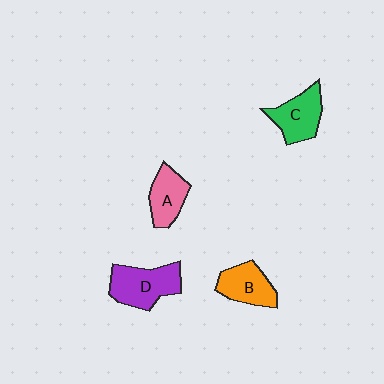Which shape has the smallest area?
Shape A (pink).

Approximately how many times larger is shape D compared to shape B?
Approximately 1.3 times.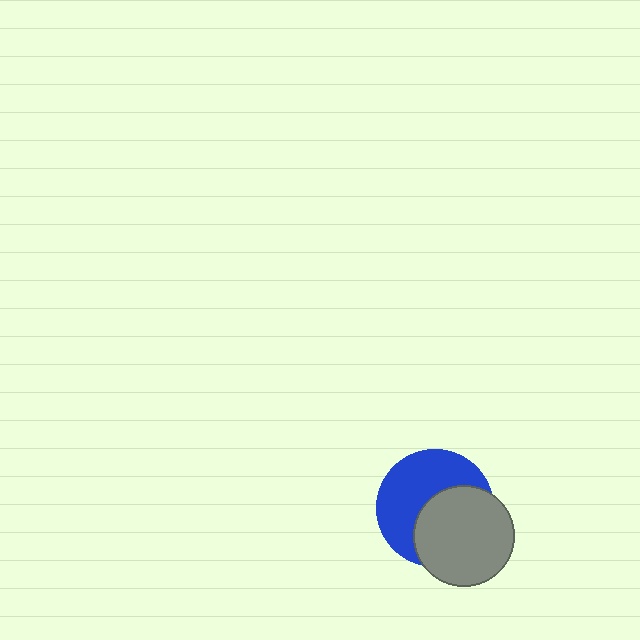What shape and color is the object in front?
The object in front is a gray circle.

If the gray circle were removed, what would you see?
You would see the complete blue circle.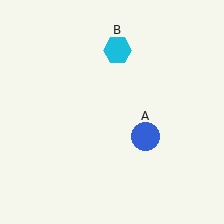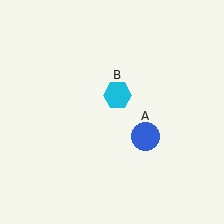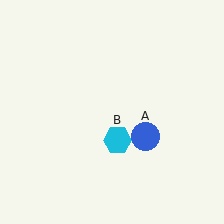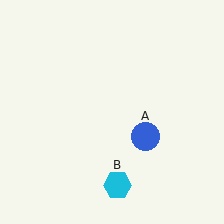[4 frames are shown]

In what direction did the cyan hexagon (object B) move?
The cyan hexagon (object B) moved down.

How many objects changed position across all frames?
1 object changed position: cyan hexagon (object B).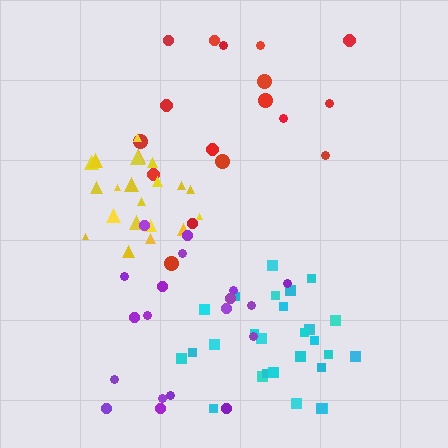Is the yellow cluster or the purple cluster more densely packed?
Yellow.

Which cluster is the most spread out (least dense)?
Red.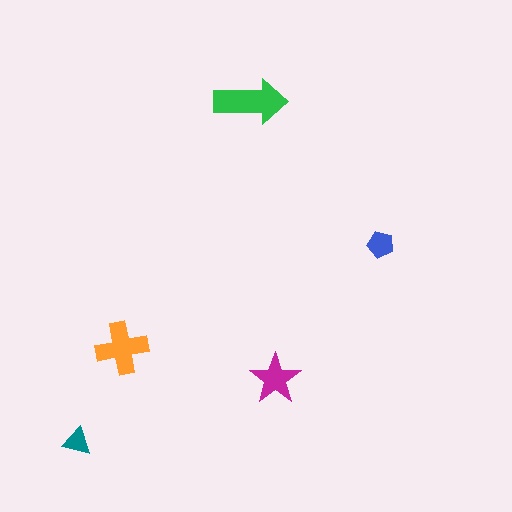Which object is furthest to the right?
The blue pentagon is rightmost.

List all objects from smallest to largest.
The teal triangle, the blue pentagon, the magenta star, the orange cross, the green arrow.